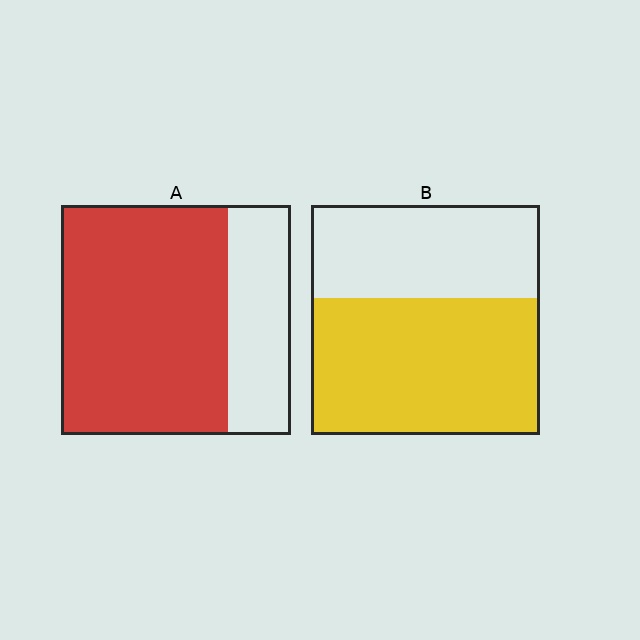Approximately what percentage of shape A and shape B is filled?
A is approximately 75% and B is approximately 60%.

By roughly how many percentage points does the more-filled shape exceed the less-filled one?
By roughly 15 percentage points (A over B).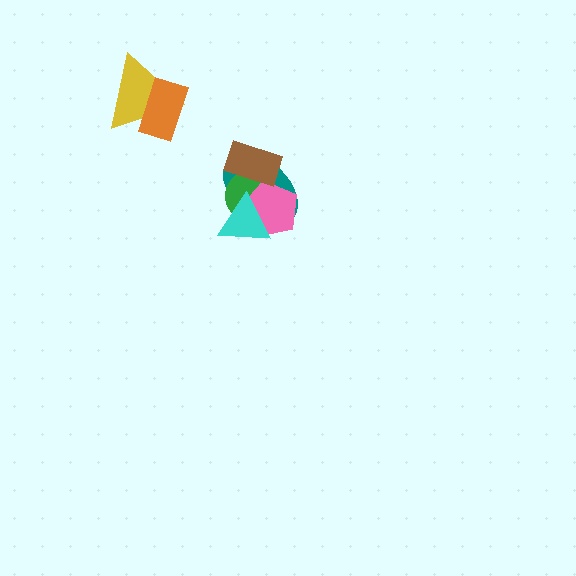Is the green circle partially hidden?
Yes, it is partially covered by another shape.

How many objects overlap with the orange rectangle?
1 object overlaps with the orange rectangle.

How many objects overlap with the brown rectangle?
3 objects overlap with the brown rectangle.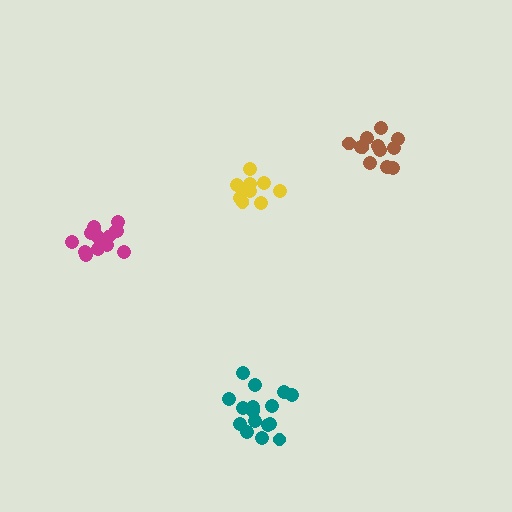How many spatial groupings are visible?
There are 4 spatial groupings.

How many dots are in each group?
Group 1: 10 dots, Group 2: 15 dots, Group 3: 12 dots, Group 4: 16 dots (53 total).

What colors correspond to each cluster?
The clusters are colored: yellow, magenta, brown, teal.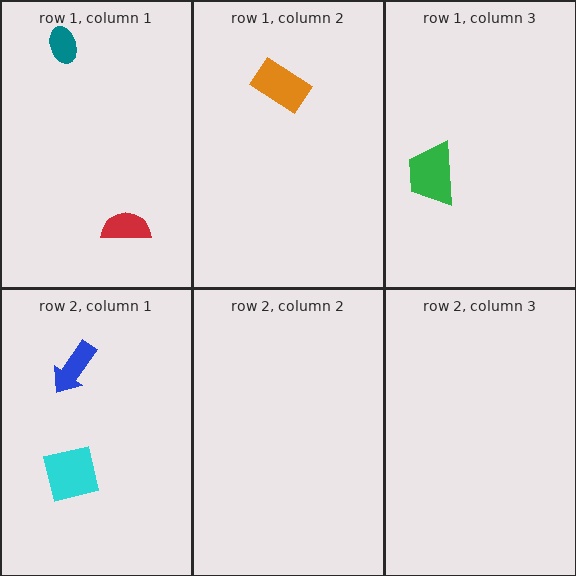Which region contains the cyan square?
The row 2, column 1 region.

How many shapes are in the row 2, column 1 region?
2.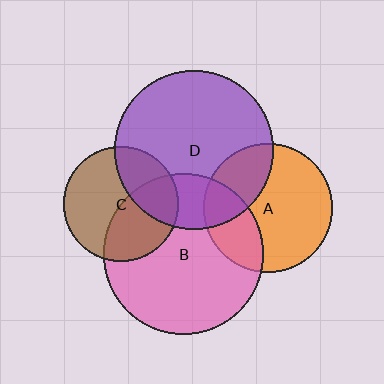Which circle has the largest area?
Circle B (pink).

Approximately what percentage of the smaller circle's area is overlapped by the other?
Approximately 25%.